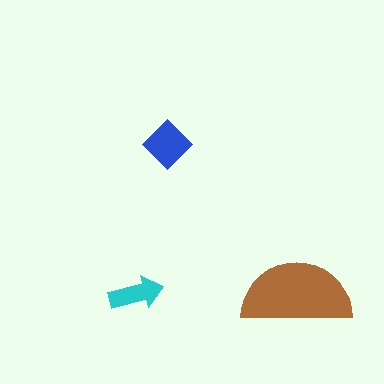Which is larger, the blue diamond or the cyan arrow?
The blue diamond.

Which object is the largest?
The brown semicircle.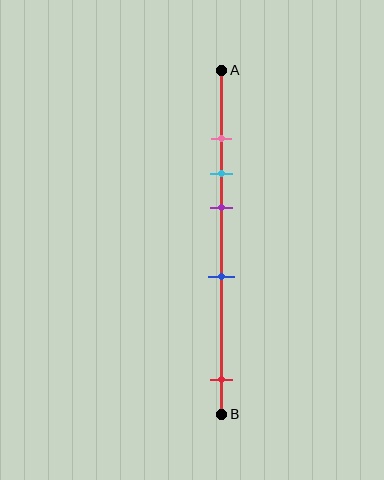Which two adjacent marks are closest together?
The pink and cyan marks are the closest adjacent pair.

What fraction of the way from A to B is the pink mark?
The pink mark is approximately 20% (0.2) of the way from A to B.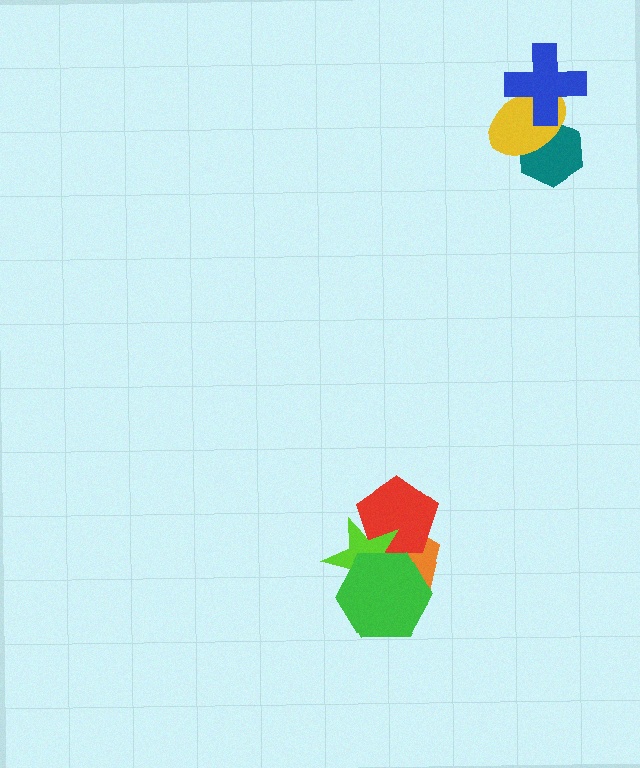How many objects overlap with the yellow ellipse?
2 objects overlap with the yellow ellipse.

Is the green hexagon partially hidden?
No, no other shape covers it.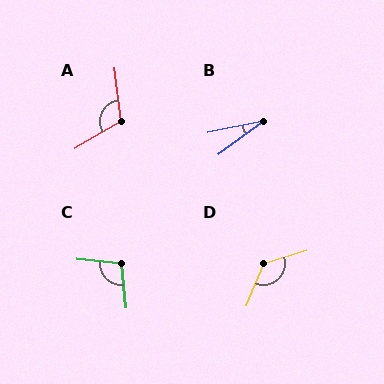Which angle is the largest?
D, at approximately 128 degrees.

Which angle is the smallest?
B, at approximately 25 degrees.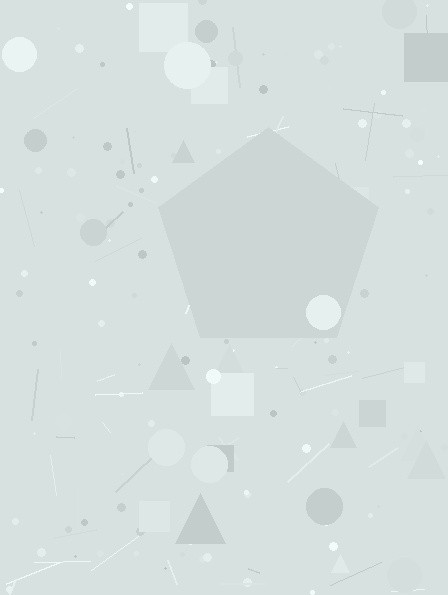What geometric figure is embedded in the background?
A pentagon is embedded in the background.